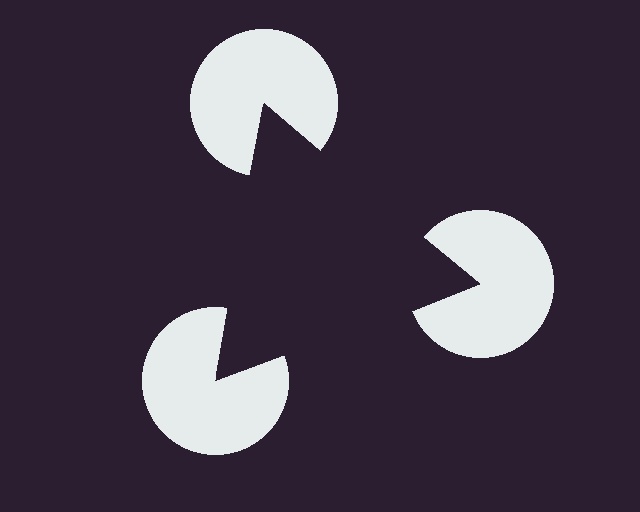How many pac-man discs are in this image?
There are 3 — one at each vertex of the illusory triangle.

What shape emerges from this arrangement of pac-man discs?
An illusory triangle — its edges are inferred from the aligned wedge cuts in the pac-man discs, not physically drawn.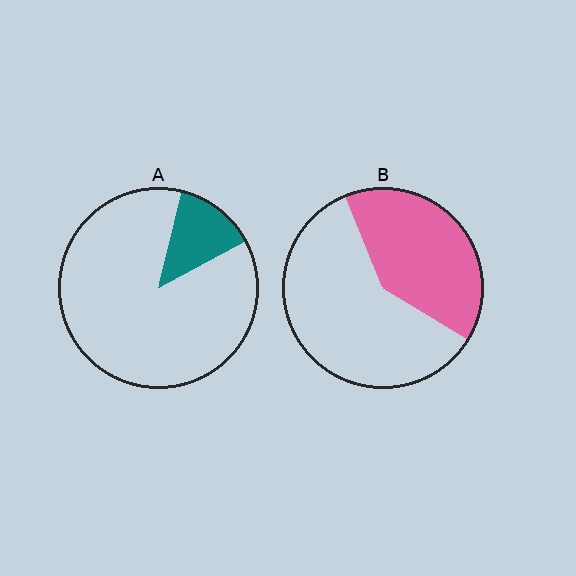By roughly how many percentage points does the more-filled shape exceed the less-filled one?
By roughly 25 percentage points (B over A).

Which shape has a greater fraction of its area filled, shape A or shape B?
Shape B.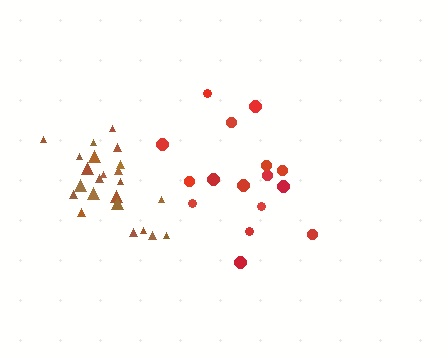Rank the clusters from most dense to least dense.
brown, red.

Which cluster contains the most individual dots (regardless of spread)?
Brown (23).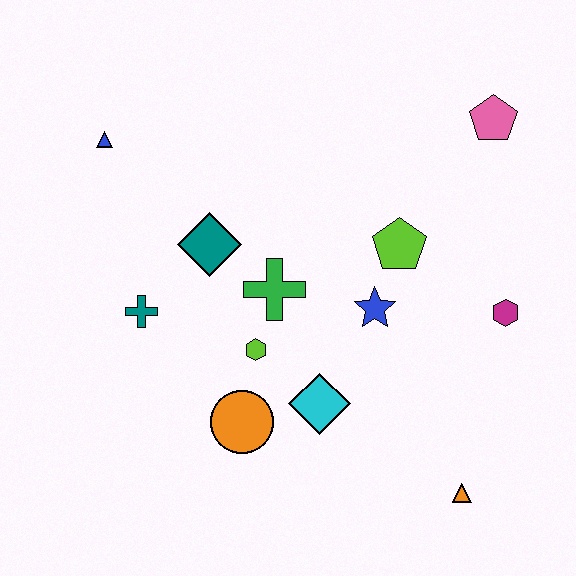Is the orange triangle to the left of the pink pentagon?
Yes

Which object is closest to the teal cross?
The teal diamond is closest to the teal cross.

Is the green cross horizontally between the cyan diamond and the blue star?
No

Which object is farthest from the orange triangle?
The blue triangle is farthest from the orange triangle.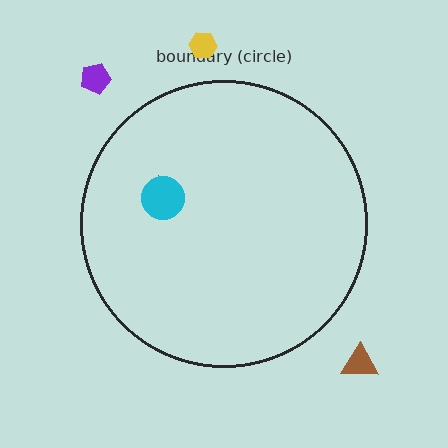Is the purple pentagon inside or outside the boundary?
Outside.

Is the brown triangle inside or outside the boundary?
Outside.